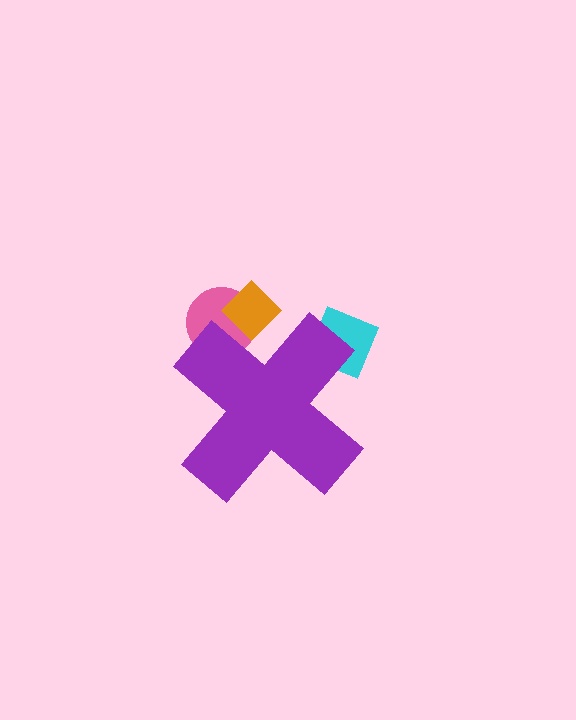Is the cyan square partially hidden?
Yes, the cyan square is partially hidden behind the purple cross.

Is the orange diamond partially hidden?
Yes, the orange diamond is partially hidden behind the purple cross.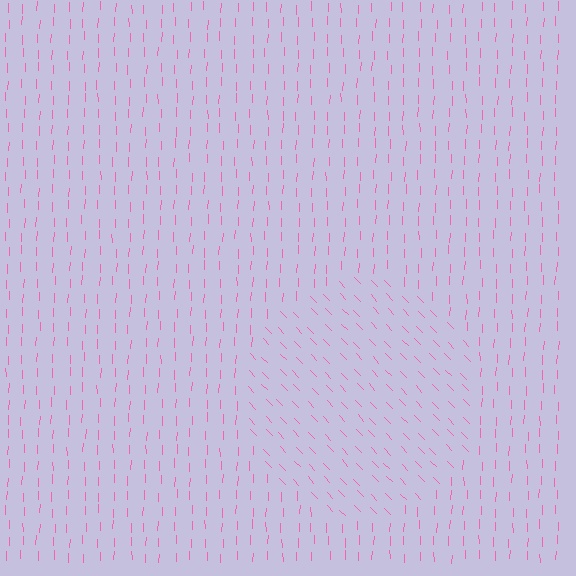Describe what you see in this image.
The image is filled with small pink line segments. A circle region in the image has lines oriented differently from the surrounding lines, creating a visible texture boundary.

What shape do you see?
I see a circle.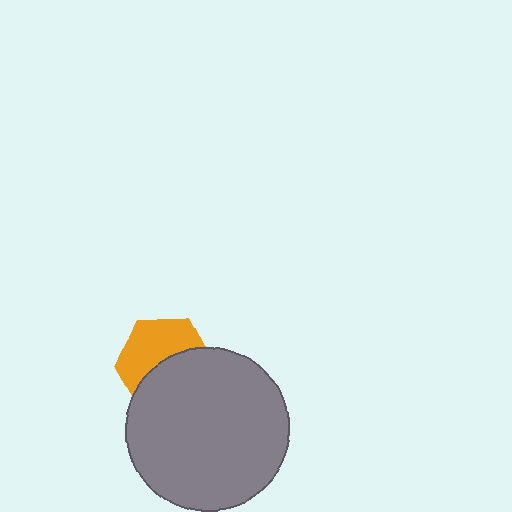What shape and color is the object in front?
The object in front is a gray circle.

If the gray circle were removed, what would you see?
You would see the complete orange hexagon.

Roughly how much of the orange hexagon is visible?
About half of it is visible (roughly 50%).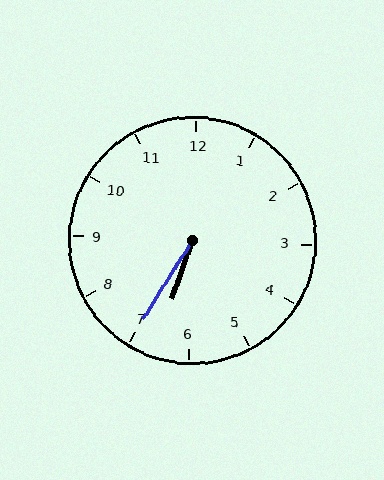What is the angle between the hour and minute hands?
Approximately 12 degrees.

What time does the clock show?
6:35.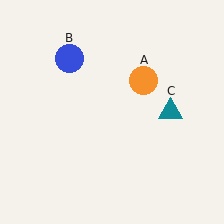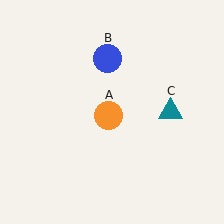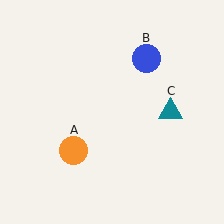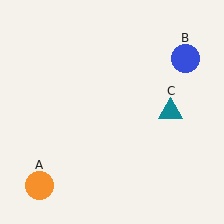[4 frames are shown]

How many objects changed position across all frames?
2 objects changed position: orange circle (object A), blue circle (object B).